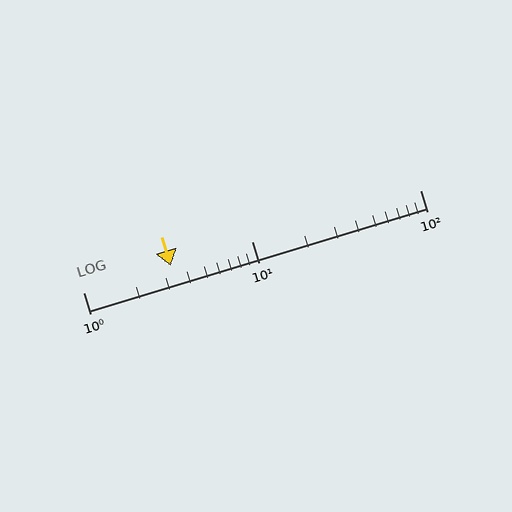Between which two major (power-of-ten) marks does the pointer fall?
The pointer is between 1 and 10.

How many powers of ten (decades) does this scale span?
The scale spans 2 decades, from 1 to 100.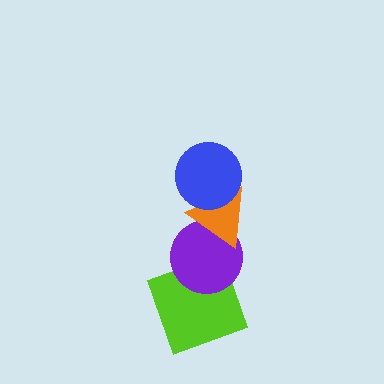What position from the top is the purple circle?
The purple circle is 3rd from the top.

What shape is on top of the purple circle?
The orange triangle is on top of the purple circle.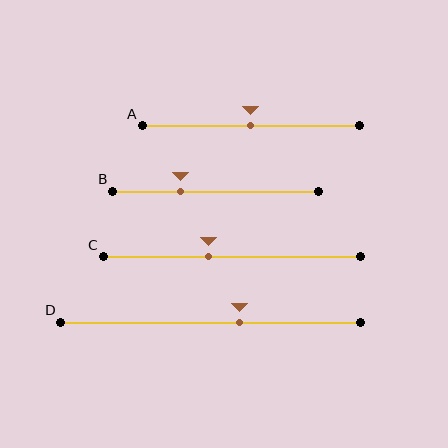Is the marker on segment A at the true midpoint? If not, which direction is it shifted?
Yes, the marker on segment A is at the true midpoint.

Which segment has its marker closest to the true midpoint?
Segment A has its marker closest to the true midpoint.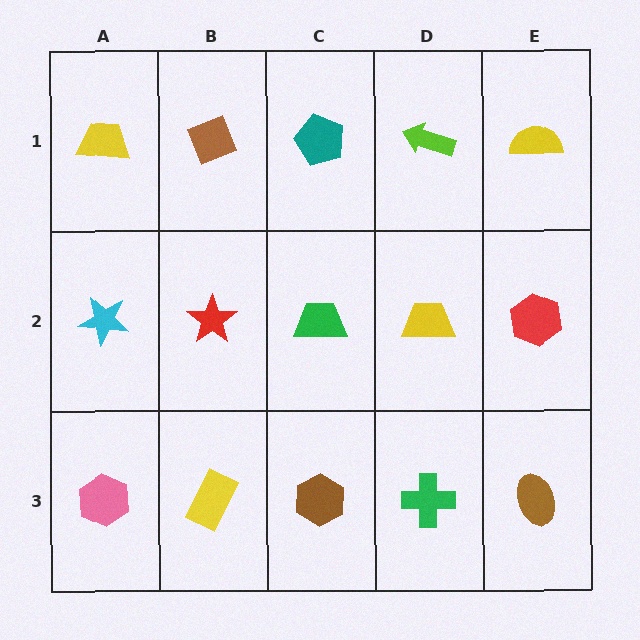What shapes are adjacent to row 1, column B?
A red star (row 2, column B), a yellow trapezoid (row 1, column A), a teal pentagon (row 1, column C).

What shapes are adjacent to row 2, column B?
A brown diamond (row 1, column B), a yellow rectangle (row 3, column B), a cyan star (row 2, column A), a green trapezoid (row 2, column C).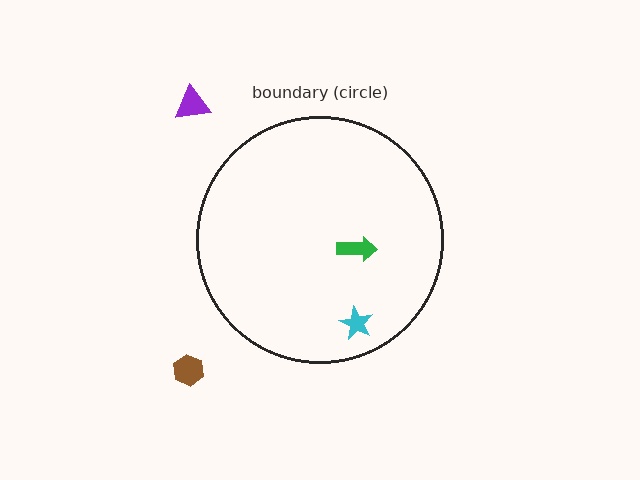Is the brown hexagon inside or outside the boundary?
Outside.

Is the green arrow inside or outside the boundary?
Inside.